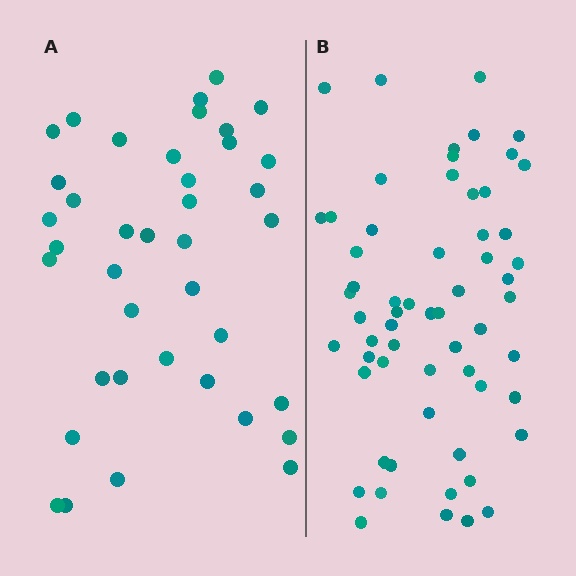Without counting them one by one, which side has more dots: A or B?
Region B (the right region) has more dots.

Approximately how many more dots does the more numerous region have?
Region B has approximately 20 more dots than region A.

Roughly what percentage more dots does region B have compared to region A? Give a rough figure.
About 55% more.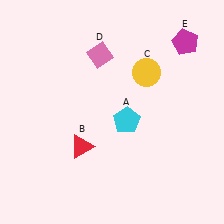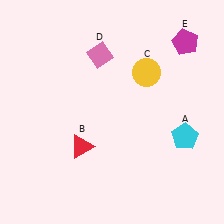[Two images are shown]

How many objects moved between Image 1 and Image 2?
1 object moved between the two images.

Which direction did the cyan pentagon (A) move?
The cyan pentagon (A) moved right.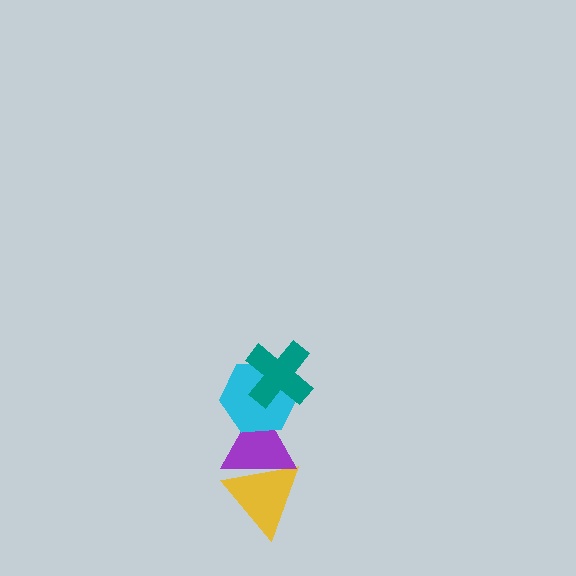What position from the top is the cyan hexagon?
The cyan hexagon is 2nd from the top.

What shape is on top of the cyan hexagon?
The teal cross is on top of the cyan hexagon.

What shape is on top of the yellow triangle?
The purple triangle is on top of the yellow triangle.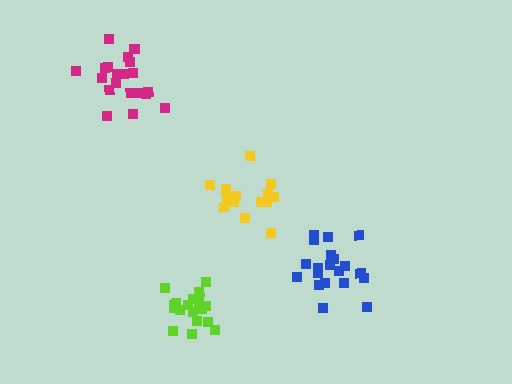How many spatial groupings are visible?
There are 4 spatial groupings.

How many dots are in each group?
Group 1: 20 dots, Group 2: 14 dots, Group 3: 19 dots, Group 4: 20 dots (73 total).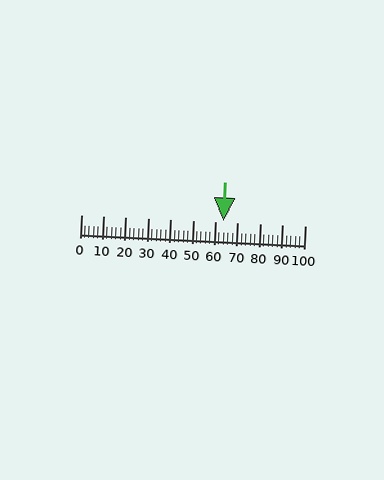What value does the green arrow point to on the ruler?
The green arrow points to approximately 64.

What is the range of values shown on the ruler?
The ruler shows values from 0 to 100.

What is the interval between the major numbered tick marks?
The major tick marks are spaced 10 units apart.